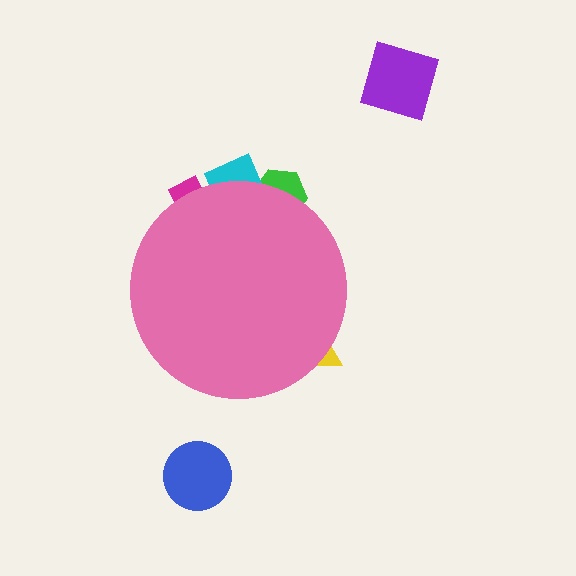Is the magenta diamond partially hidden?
Yes, the magenta diamond is partially hidden behind the pink circle.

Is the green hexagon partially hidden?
Yes, the green hexagon is partially hidden behind the pink circle.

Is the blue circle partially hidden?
No, the blue circle is fully visible.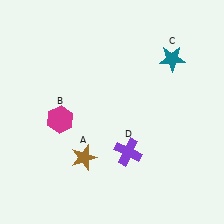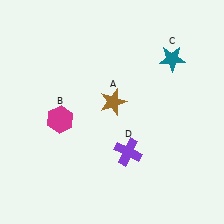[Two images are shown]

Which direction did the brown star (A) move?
The brown star (A) moved up.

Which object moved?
The brown star (A) moved up.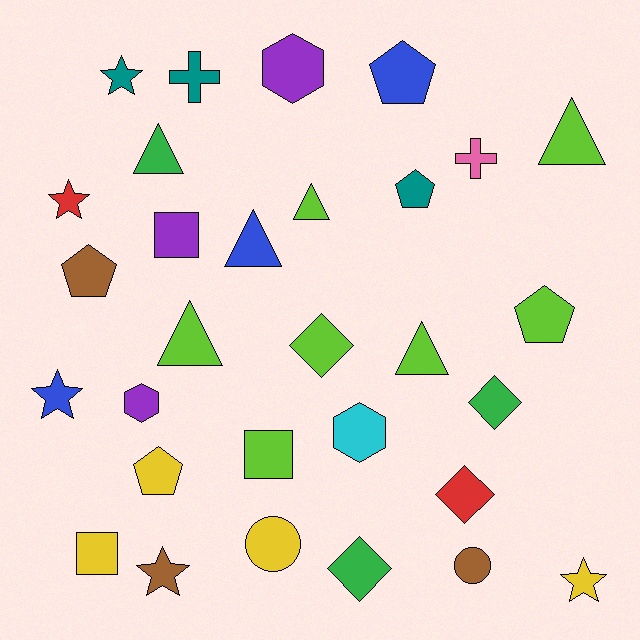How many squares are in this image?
There are 3 squares.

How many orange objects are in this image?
There are no orange objects.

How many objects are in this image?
There are 30 objects.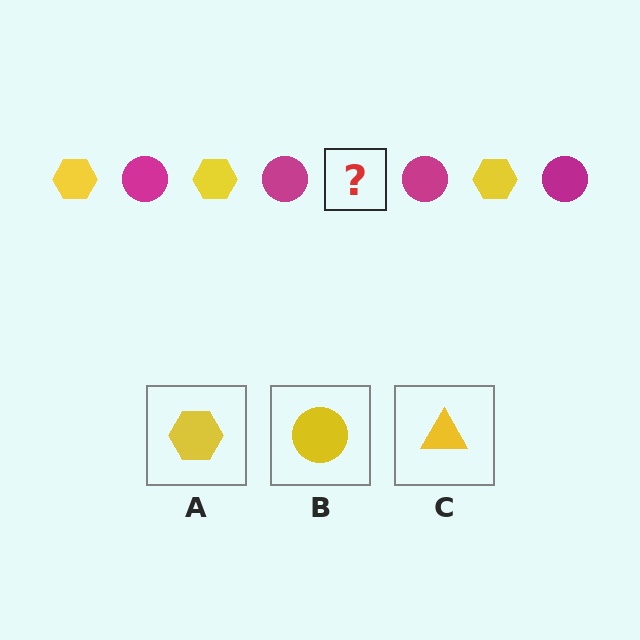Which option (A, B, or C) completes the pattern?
A.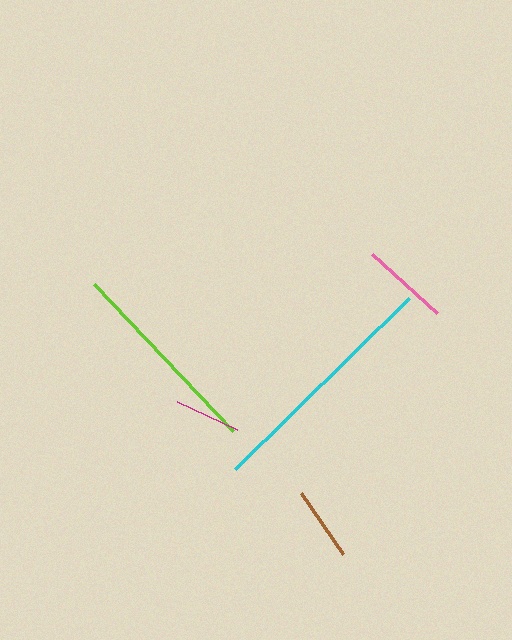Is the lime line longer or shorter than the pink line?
The lime line is longer than the pink line.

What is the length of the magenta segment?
The magenta segment is approximately 66 pixels long.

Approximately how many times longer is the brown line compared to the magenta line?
The brown line is approximately 1.1 times the length of the magenta line.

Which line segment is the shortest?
The magenta line is the shortest at approximately 66 pixels.